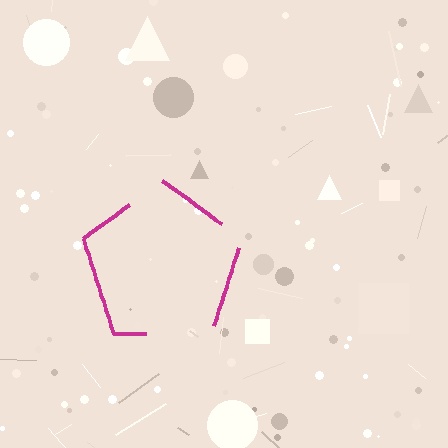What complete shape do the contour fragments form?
The contour fragments form a pentagon.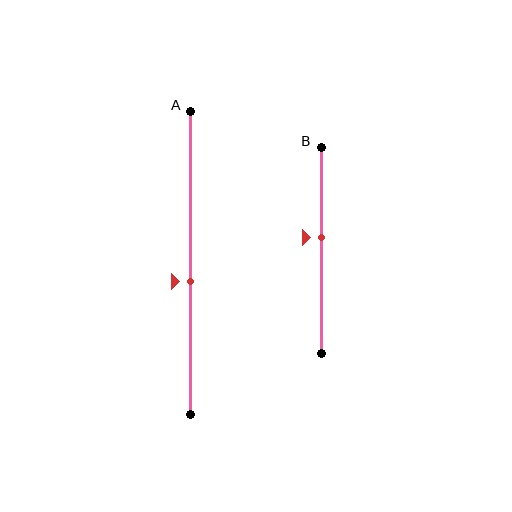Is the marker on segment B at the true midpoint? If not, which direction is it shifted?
No, the marker on segment B is shifted upward by about 7% of the segment length.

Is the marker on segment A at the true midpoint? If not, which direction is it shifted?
No, the marker on segment A is shifted downward by about 6% of the segment length.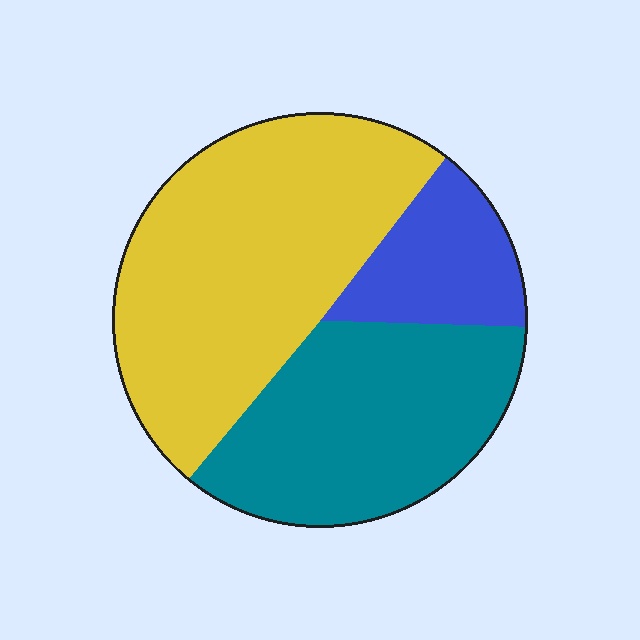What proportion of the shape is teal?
Teal covers 35% of the shape.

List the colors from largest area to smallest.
From largest to smallest: yellow, teal, blue.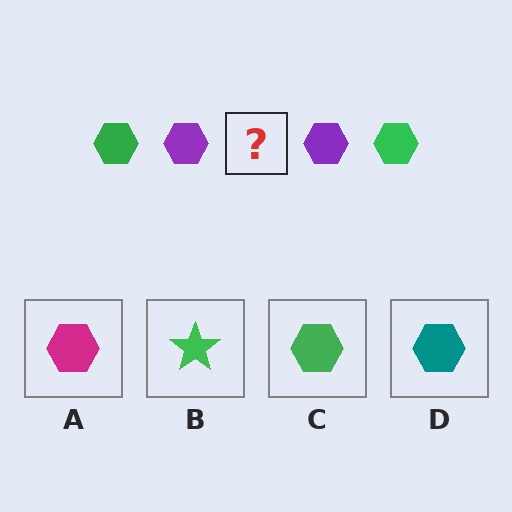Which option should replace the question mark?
Option C.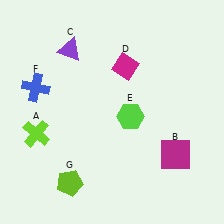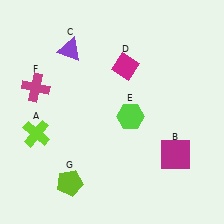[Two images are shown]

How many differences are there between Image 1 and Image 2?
There is 1 difference between the two images.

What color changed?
The cross (F) changed from blue in Image 1 to magenta in Image 2.